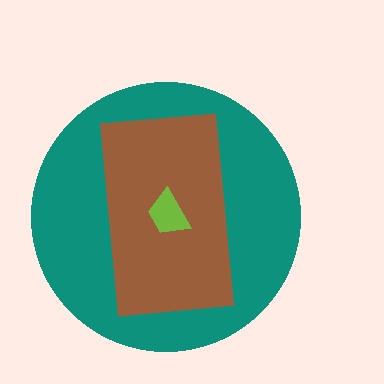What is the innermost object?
The lime trapezoid.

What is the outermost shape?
The teal circle.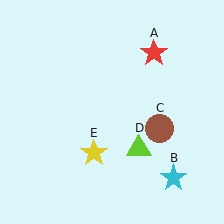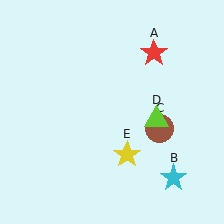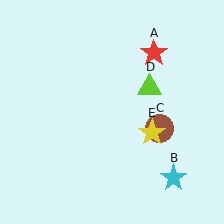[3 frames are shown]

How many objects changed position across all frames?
2 objects changed position: lime triangle (object D), yellow star (object E).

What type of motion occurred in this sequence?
The lime triangle (object D), yellow star (object E) rotated counterclockwise around the center of the scene.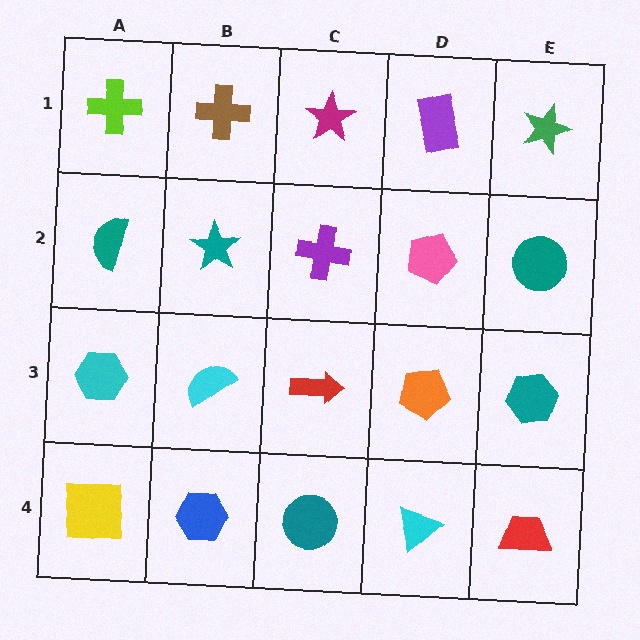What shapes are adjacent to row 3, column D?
A pink pentagon (row 2, column D), a cyan triangle (row 4, column D), a red arrow (row 3, column C), a teal hexagon (row 3, column E).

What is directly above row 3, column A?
A teal semicircle.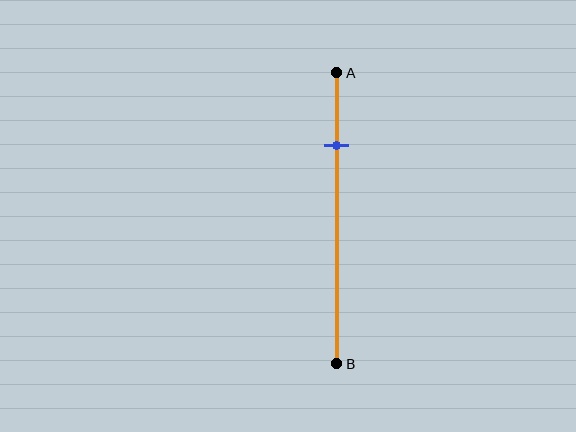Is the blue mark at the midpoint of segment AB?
No, the mark is at about 25% from A, not at the 50% midpoint.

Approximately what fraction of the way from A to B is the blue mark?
The blue mark is approximately 25% of the way from A to B.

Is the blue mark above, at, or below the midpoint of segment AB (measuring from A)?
The blue mark is above the midpoint of segment AB.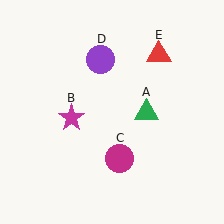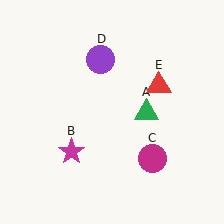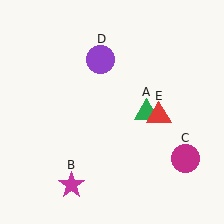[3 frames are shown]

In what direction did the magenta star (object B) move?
The magenta star (object B) moved down.